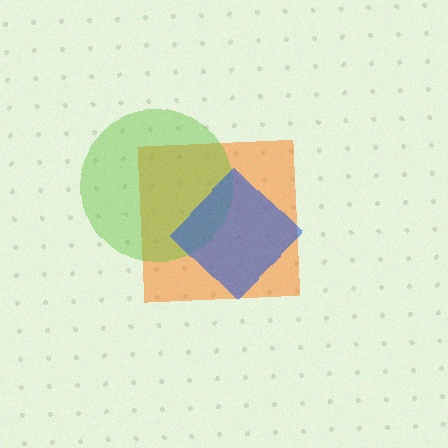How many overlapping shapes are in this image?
There are 3 overlapping shapes in the image.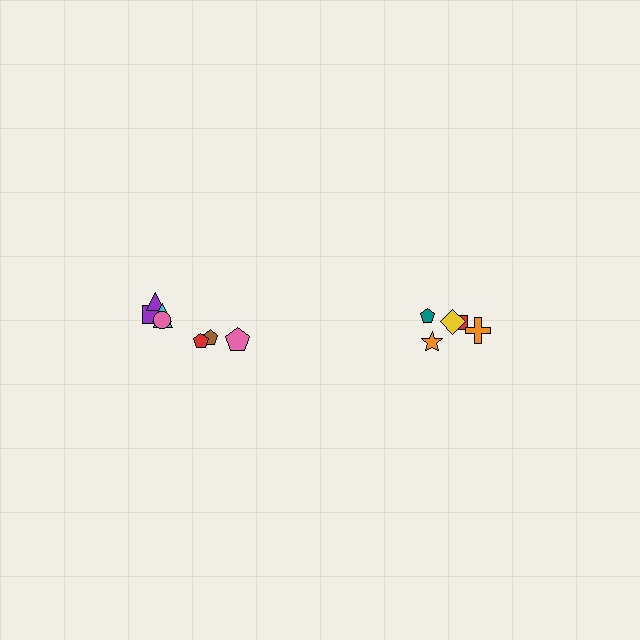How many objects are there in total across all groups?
There are 13 objects.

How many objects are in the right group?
There are 5 objects.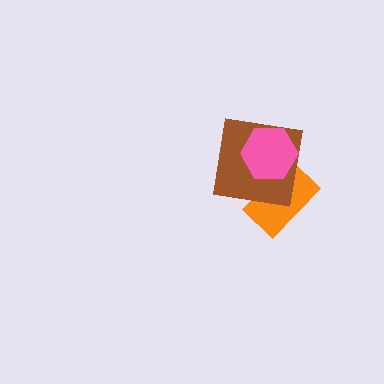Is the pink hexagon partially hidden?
No, no other shape covers it.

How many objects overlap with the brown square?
2 objects overlap with the brown square.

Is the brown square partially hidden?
Yes, it is partially covered by another shape.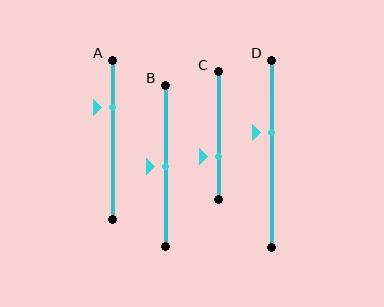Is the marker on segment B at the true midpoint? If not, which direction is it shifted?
Yes, the marker on segment B is at the true midpoint.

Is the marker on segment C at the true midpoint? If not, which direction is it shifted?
No, the marker on segment C is shifted downward by about 17% of the segment length.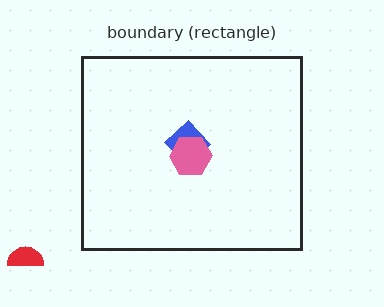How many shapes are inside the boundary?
2 inside, 1 outside.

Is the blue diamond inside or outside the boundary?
Inside.